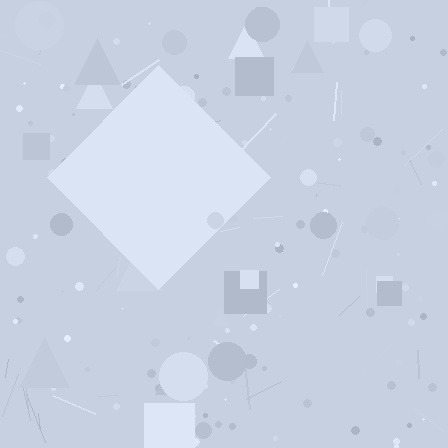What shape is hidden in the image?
A diamond is hidden in the image.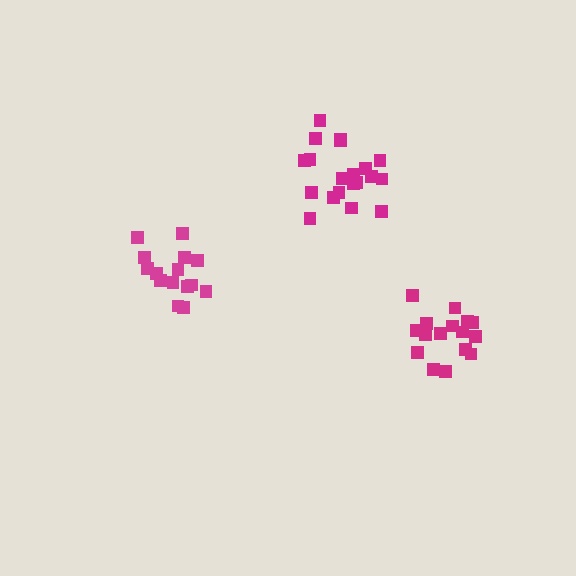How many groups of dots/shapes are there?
There are 3 groups.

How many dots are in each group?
Group 1: 20 dots, Group 2: 15 dots, Group 3: 16 dots (51 total).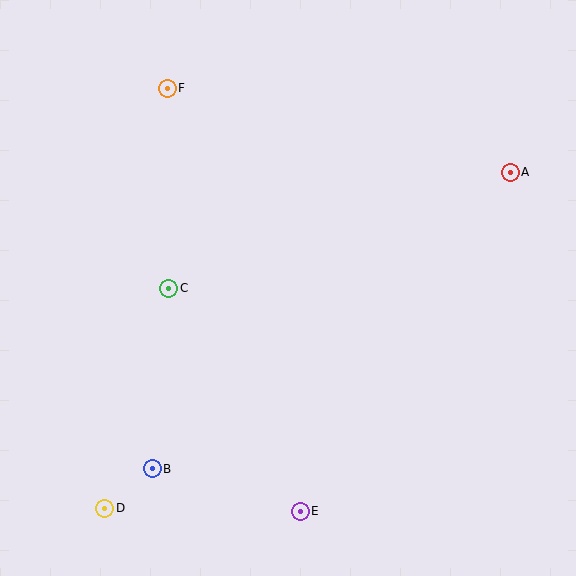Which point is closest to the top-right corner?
Point A is closest to the top-right corner.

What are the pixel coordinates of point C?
Point C is at (169, 288).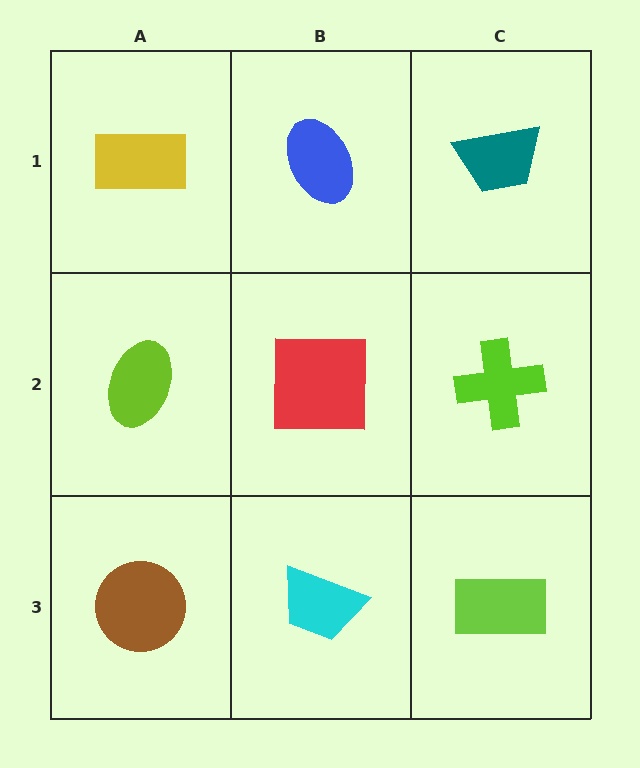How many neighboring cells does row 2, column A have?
3.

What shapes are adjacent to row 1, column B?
A red square (row 2, column B), a yellow rectangle (row 1, column A), a teal trapezoid (row 1, column C).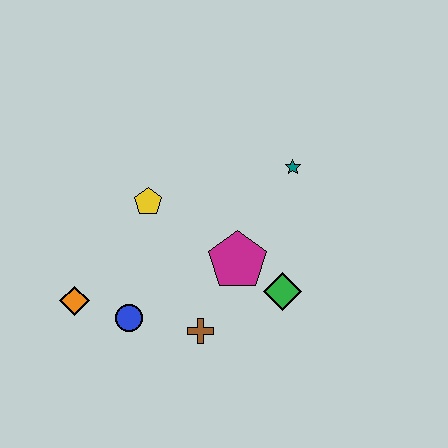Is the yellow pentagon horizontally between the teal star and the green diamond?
No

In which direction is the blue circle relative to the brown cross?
The blue circle is to the left of the brown cross.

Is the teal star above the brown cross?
Yes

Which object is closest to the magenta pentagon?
The green diamond is closest to the magenta pentagon.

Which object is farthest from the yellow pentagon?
The green diamond is farthest from the yellow pentagon.